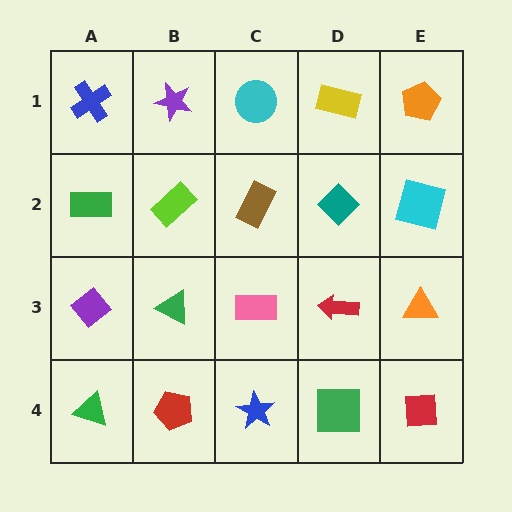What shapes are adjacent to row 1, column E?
A cyan square (row 2, column E), a yellow rectangle (row 1, column D).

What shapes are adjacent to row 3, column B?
A lime rectangle (row 2, column B), a red pentagon (row 4, column B), a purple diamond (row 3, column A), a pink rectangle (row 3, column C).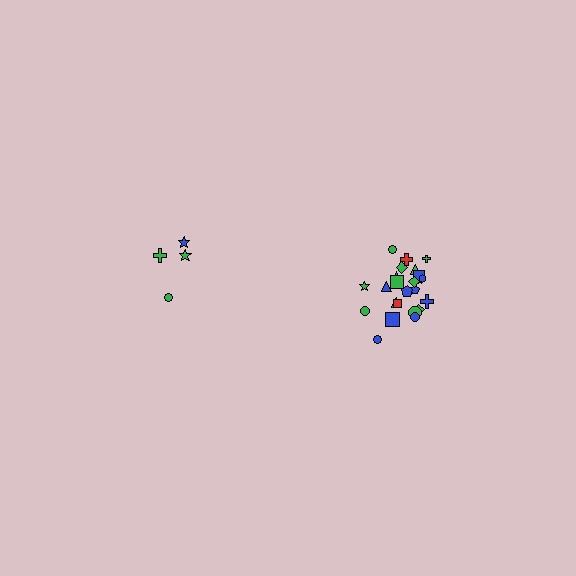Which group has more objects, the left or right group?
The right group.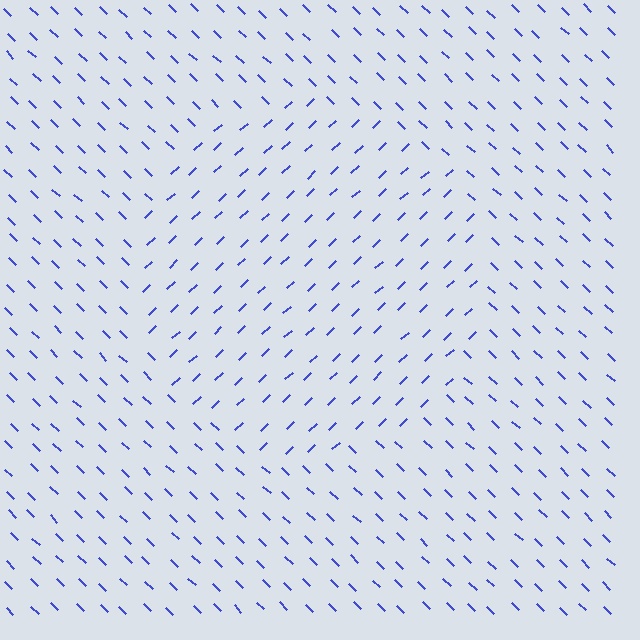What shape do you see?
I see a circle.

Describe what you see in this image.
The image is filled with small blue line segments. A circle region in the image has lines oriented differently from the surrounding lines, creating a visible texture boundary.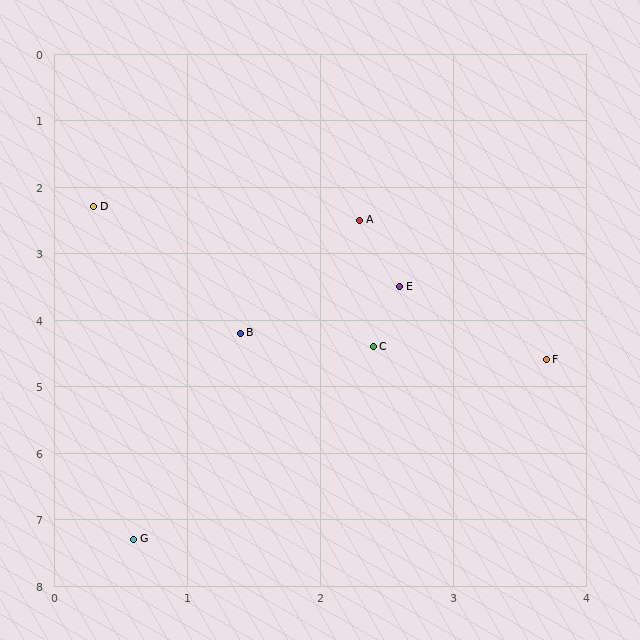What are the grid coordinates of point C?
Point C is at approximately (2.4, 4.4).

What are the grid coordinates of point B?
Point B is at approximately (1.4, 4.2).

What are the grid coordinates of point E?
Point E is at approximately (2.6, 3.5).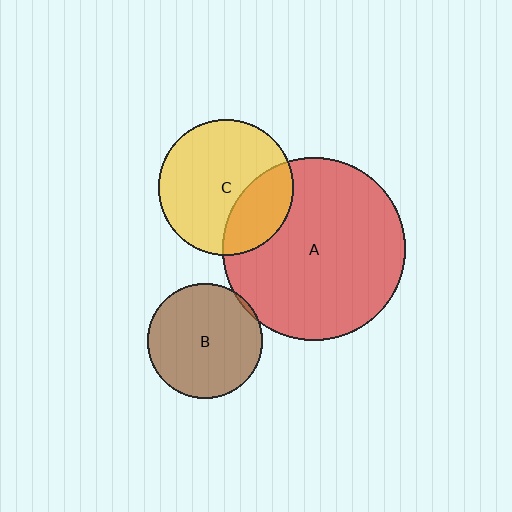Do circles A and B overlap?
Yes.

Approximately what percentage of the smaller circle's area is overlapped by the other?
Approximately 5%.